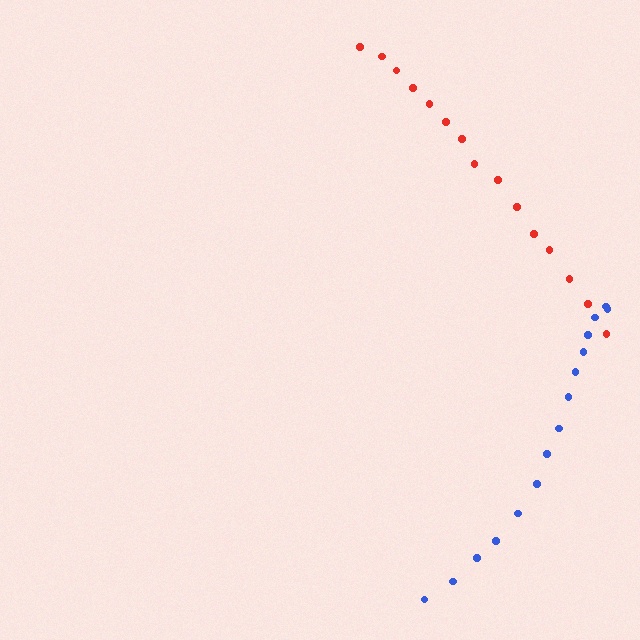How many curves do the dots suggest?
There are 2 distinct paths.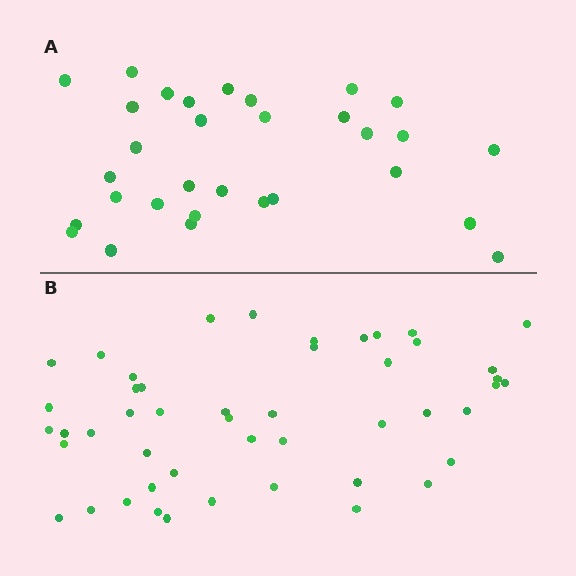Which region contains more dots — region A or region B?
Region B (the bottom region) has more dots.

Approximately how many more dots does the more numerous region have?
Region B has approximately 15 more dots than region A.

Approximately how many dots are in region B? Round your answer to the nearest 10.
About 50 dots. (The exact count is 48, which rounds to 50.)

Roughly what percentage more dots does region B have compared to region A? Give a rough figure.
About 55% more.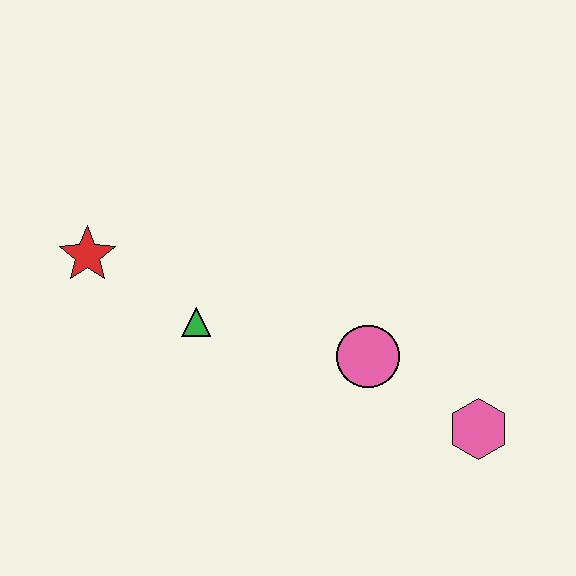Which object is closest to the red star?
The green triangle is closest to the red star.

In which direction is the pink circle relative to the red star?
The pink circle is to the right of the red star.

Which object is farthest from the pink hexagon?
The red star is farthest from the pink hexagon.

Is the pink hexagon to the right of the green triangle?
Yes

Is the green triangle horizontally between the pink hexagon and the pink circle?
No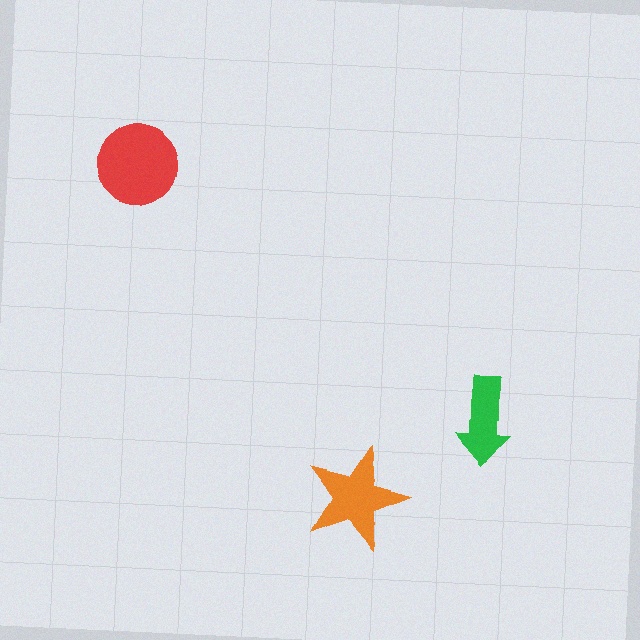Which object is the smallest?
The green arrow.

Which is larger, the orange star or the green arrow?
The orange star.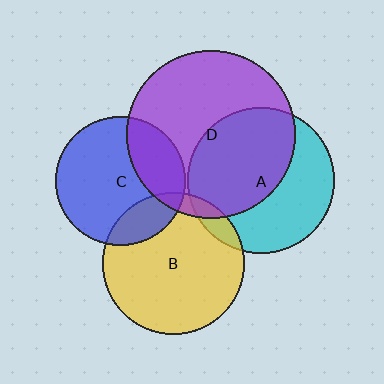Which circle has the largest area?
Circle D (purple).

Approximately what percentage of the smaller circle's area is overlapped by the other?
Approximately 5%.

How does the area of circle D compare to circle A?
Approximately 1.3 times.